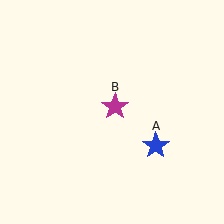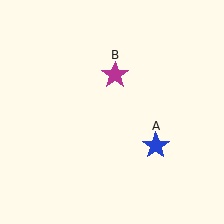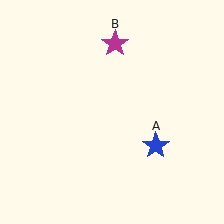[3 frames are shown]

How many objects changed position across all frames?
1 object changed position: magenta star (object B).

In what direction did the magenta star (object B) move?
The magenta star (object B) moved up.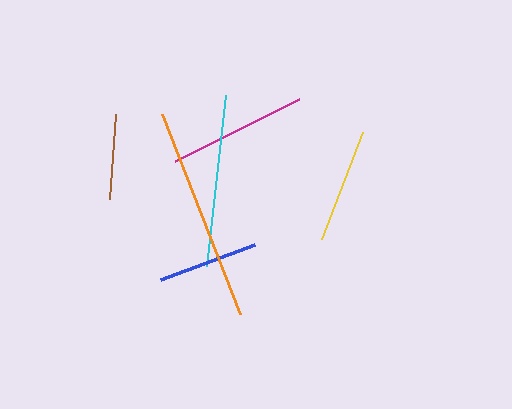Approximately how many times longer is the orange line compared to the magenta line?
The orange line is approximately 1.5 times the length of the magenta line.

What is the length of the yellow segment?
The yellow segment is approximately 114 pixels long.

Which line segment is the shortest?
The brown line is the shortest at approximately 85 pixels.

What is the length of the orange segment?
The orange segment is approximately 214 pixels long.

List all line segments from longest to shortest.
From longest to shortest: orange, cyan, magenta, yellow, blue, brown.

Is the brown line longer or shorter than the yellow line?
The yellow line is longer than the brown line.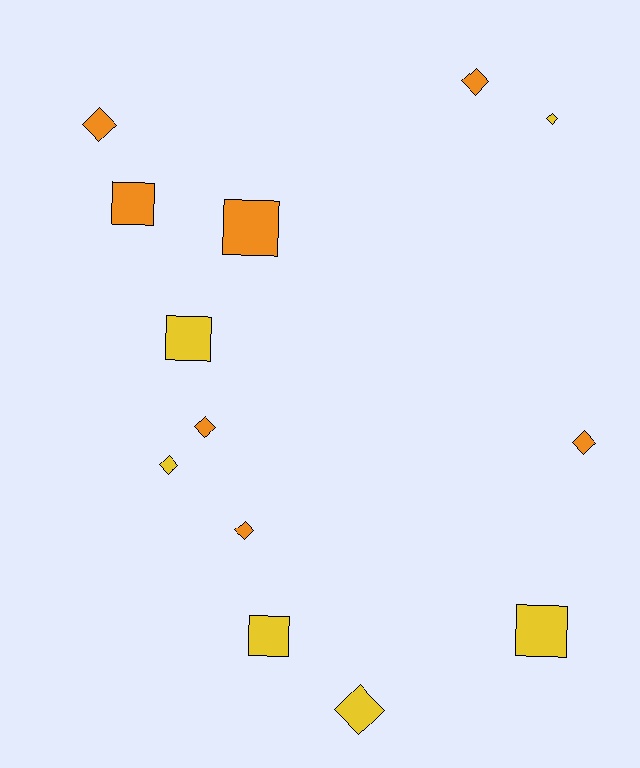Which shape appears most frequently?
Diamond, with 8 objects.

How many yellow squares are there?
There are 3 yellow squares.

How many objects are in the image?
There are 13 objects.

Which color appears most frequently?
Orange, with 7 objects.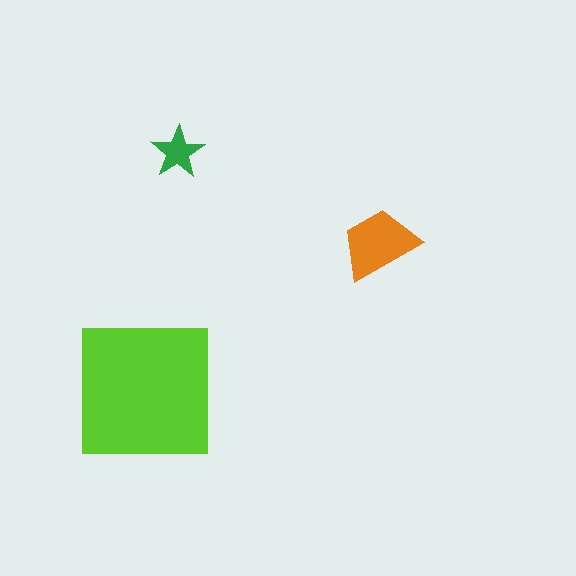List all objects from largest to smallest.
The lime square, the orange trapezoid, the green star.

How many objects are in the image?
There are 3 objects in the image.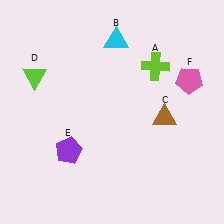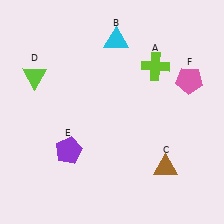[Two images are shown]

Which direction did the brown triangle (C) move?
The brown triangle (C) moved down.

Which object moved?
The brown triangle (C) moved down.